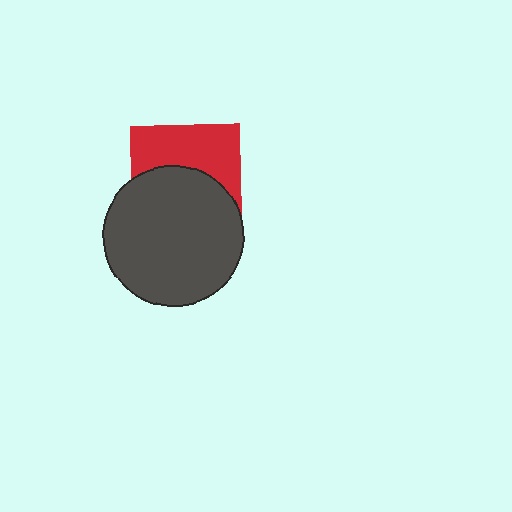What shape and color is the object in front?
The object in front is a dark gray circle.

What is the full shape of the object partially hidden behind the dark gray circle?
The partially hidden object is a red square.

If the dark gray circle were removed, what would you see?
You would see the complete red square.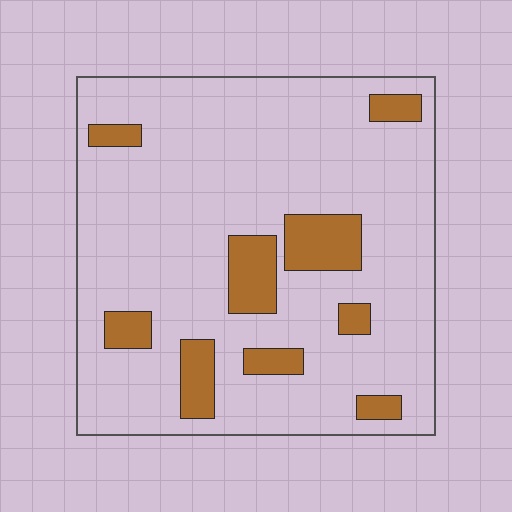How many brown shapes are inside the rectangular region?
9.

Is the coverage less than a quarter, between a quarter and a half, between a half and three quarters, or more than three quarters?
Less than a quarter.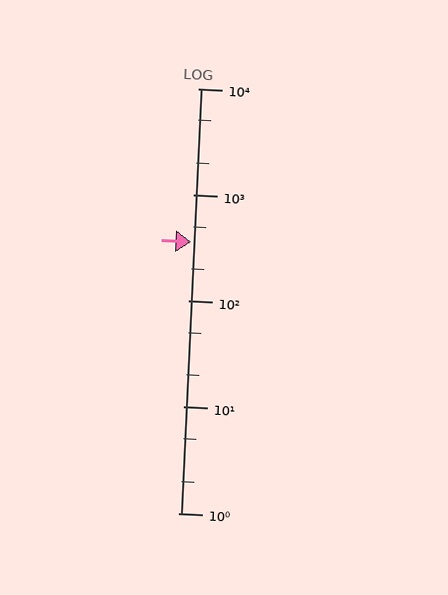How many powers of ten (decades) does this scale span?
The scale spans 4 decades, from 1 to 10000.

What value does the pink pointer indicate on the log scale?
The pointer indicates approximately 360.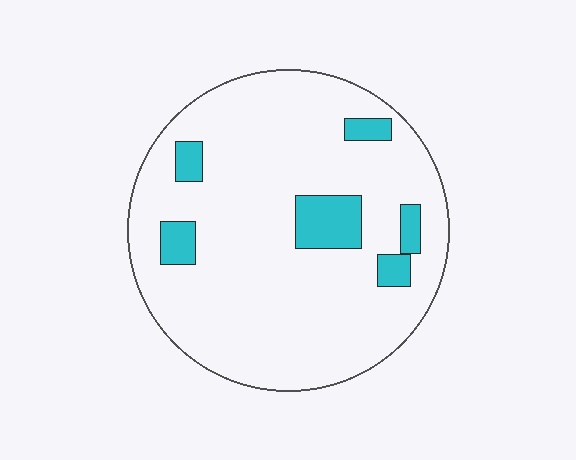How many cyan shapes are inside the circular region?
6.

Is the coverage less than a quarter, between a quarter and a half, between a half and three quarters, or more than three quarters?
Less than a quarter.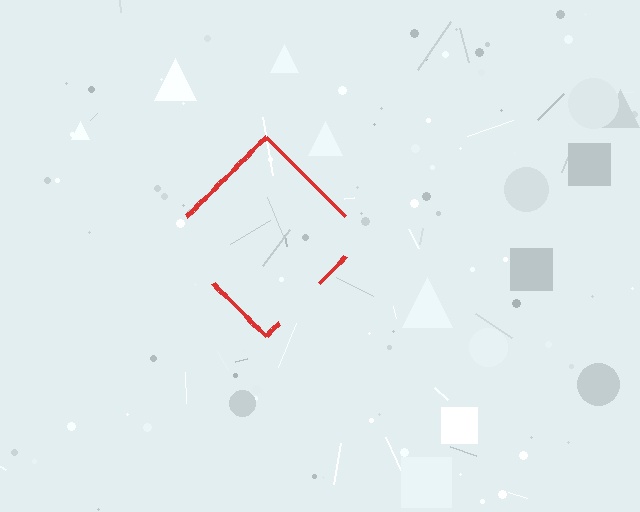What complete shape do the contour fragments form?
The contour fragments form a diamond.